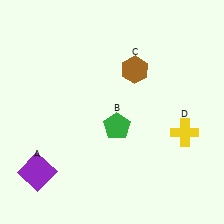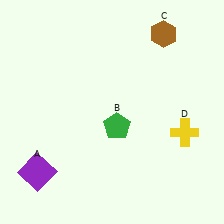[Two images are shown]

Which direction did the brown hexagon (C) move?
The brown hexagon (C) moved up.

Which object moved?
The brown hexagon (C) moved up.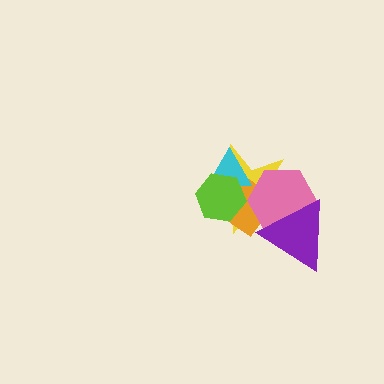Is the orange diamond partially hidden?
Yes, it is partially covered by another shape.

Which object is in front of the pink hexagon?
The purple triangle is in front of the pink hexagon.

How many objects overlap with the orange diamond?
5 objects overlap with the orange diamond.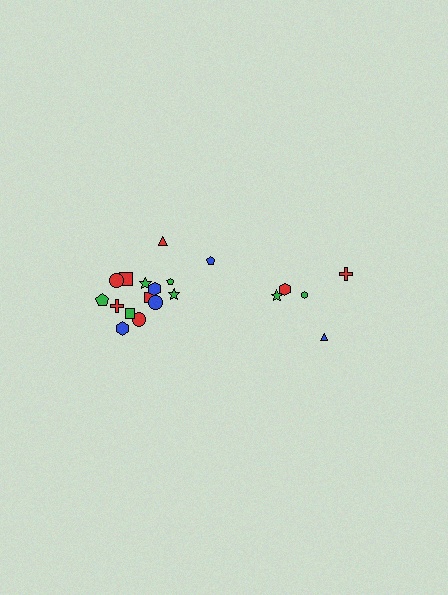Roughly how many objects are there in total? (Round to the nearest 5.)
Roughly 20 objects in total.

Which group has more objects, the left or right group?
The left group.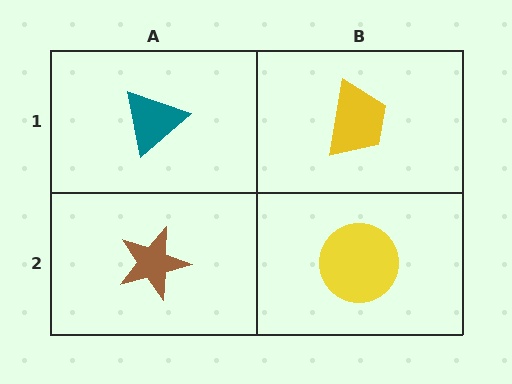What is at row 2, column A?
A brown star.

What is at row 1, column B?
A yellow trapezoid.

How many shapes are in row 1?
2 shapes.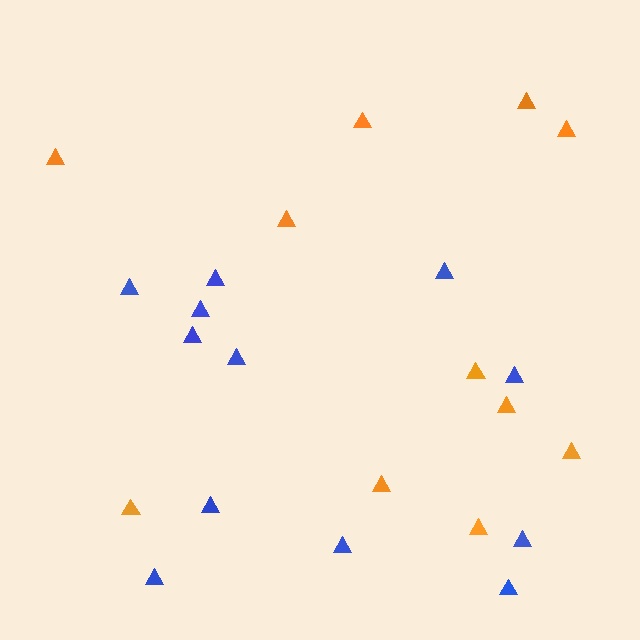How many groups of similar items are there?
There are 2 groups: one group of blue triangles (12) and one group of orange triangles (11).